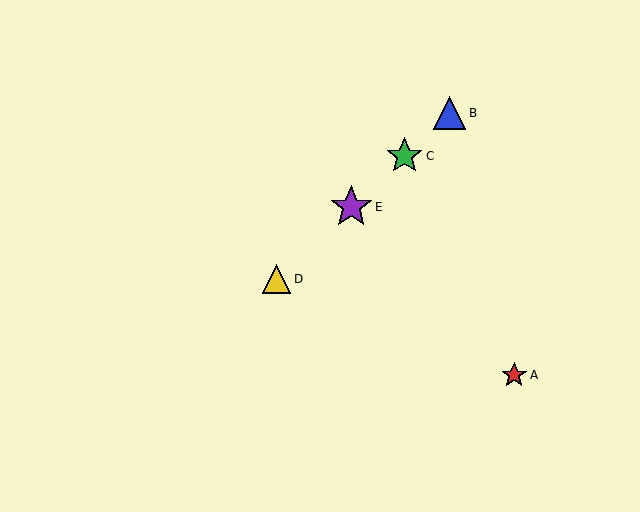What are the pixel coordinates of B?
Object B is at (449, 113).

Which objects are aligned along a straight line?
Objects B, C, D, E are aligned along a straight line.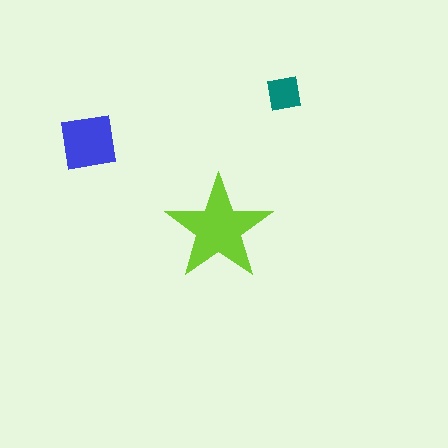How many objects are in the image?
There are 3 objects in the image.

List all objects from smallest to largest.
The teal square, the blue square, the lime star.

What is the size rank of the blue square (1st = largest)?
2nd.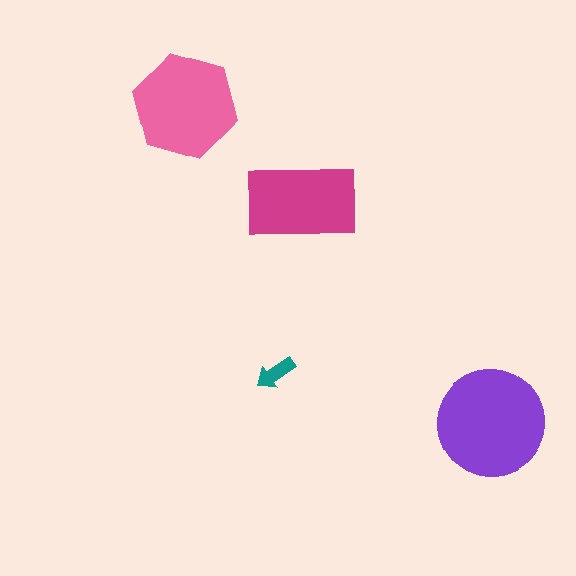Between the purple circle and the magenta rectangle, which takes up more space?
The purple circle.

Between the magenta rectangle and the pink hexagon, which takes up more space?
The pink hexagon.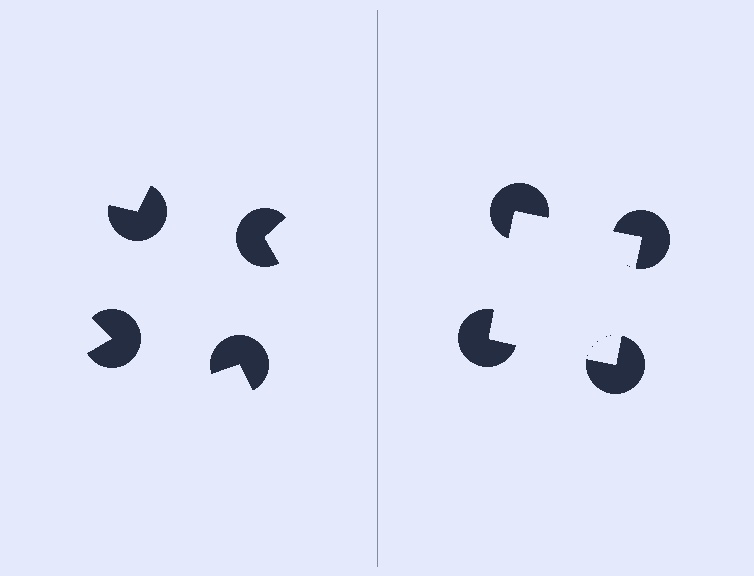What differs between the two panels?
The pac-man discs are positioned identically on both sides; only the wedge orientations differ. On the right they align to a square; on the left they are misaligned.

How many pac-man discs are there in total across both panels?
8 — 4 on each side.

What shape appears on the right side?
An illusory square.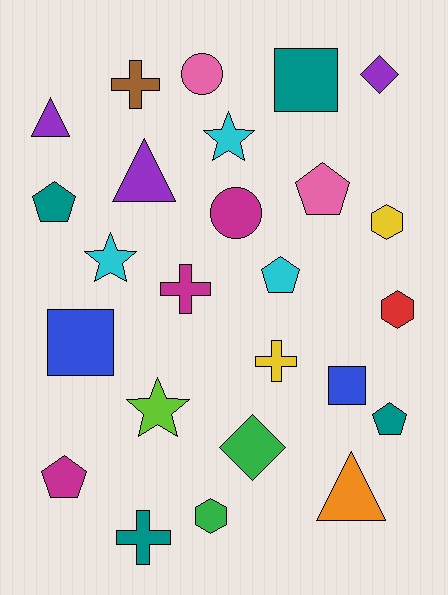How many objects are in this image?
There are 25 objects.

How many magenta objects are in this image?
There are 3 magenta objects.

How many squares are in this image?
There are 3 squares.